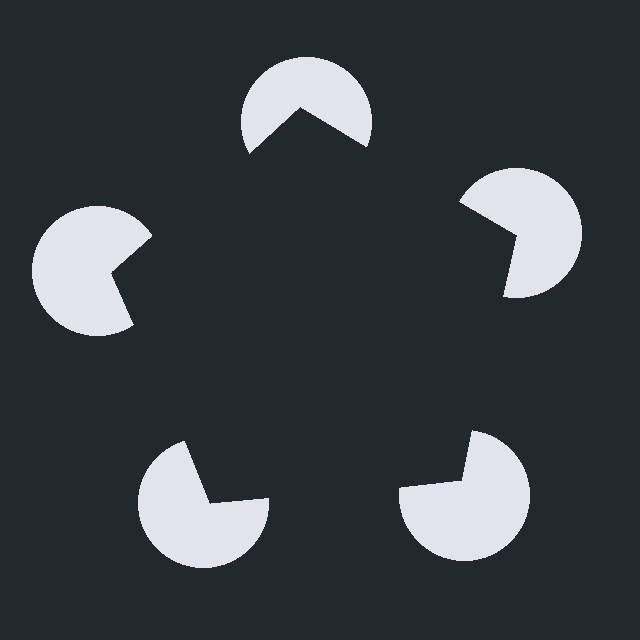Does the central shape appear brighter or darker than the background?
It typically appears slightly darker than the background, even though no actual brightness change is drawn.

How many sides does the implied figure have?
5 sides.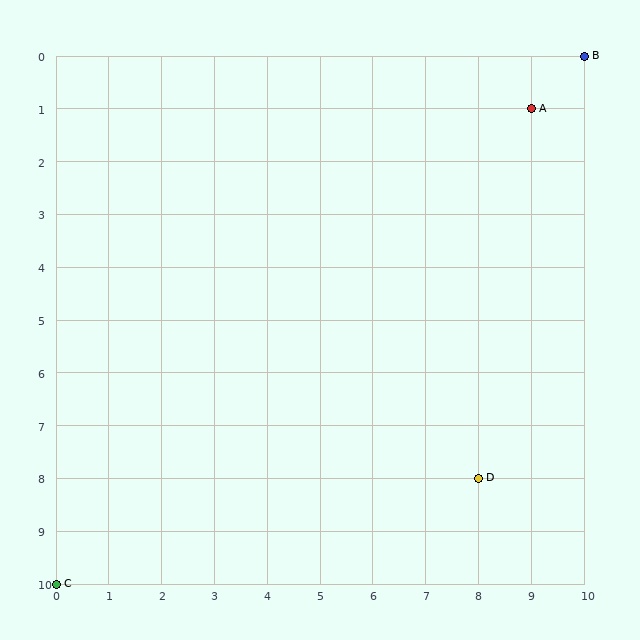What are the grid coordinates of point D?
Point D is at grid coordinates (8, 8).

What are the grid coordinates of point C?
Point C is at grid coordinates (0, 10).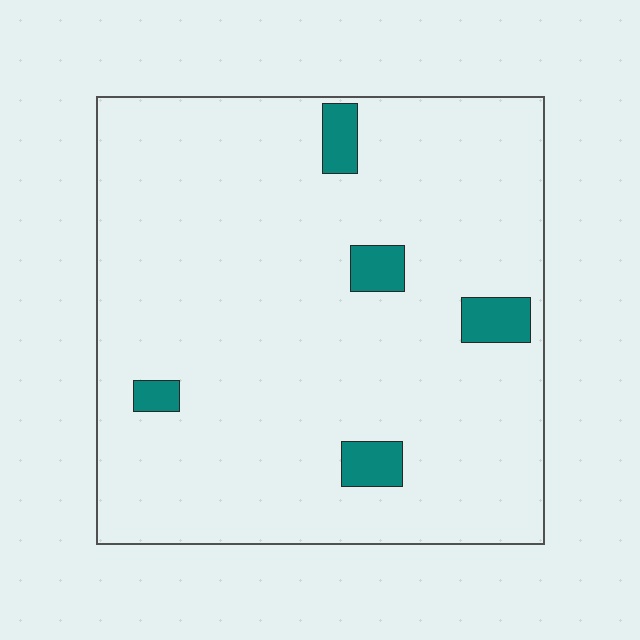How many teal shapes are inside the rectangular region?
5.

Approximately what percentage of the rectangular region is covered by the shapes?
Approximately 5%.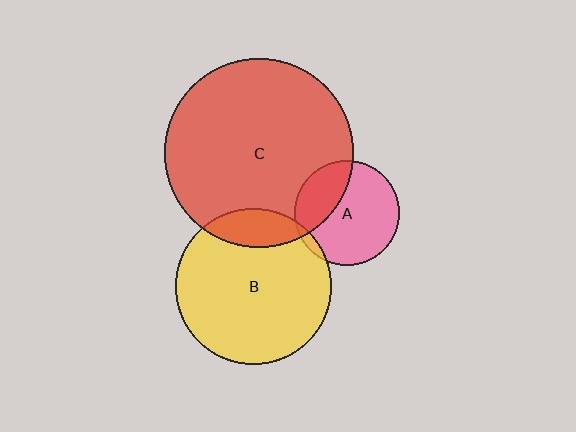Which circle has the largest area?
Circle C (red).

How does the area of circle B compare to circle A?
Approximately 2.2 times.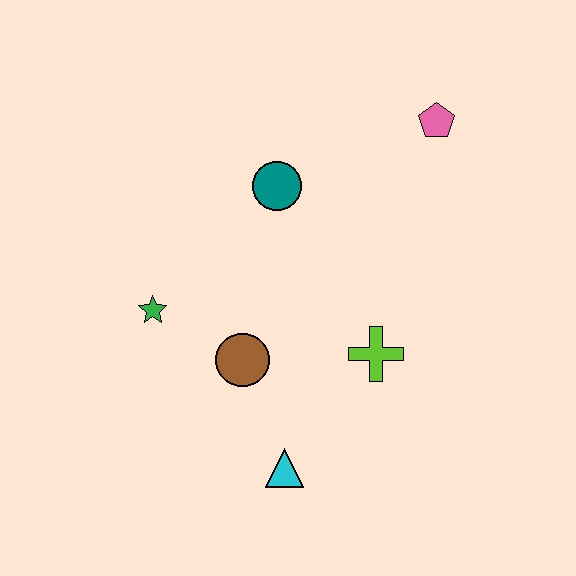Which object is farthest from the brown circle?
The pink pentagon is farthest from the brown circle.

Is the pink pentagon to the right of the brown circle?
Yes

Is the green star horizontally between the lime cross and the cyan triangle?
No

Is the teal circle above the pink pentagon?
No